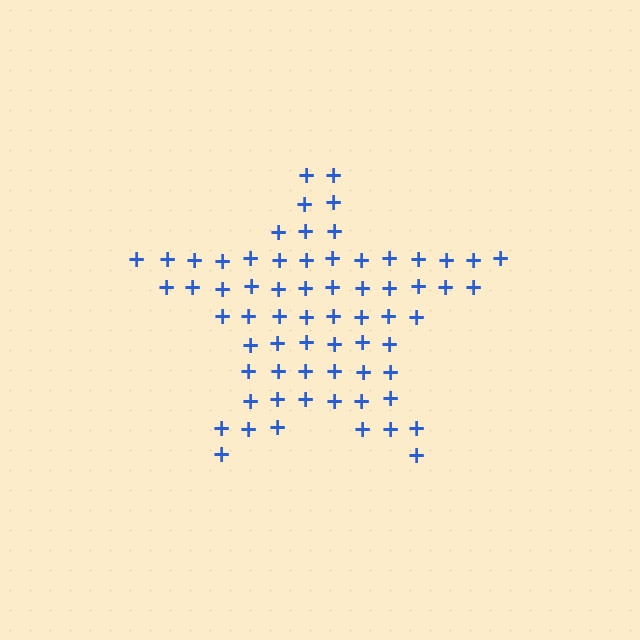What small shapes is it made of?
It is made of small plus signs.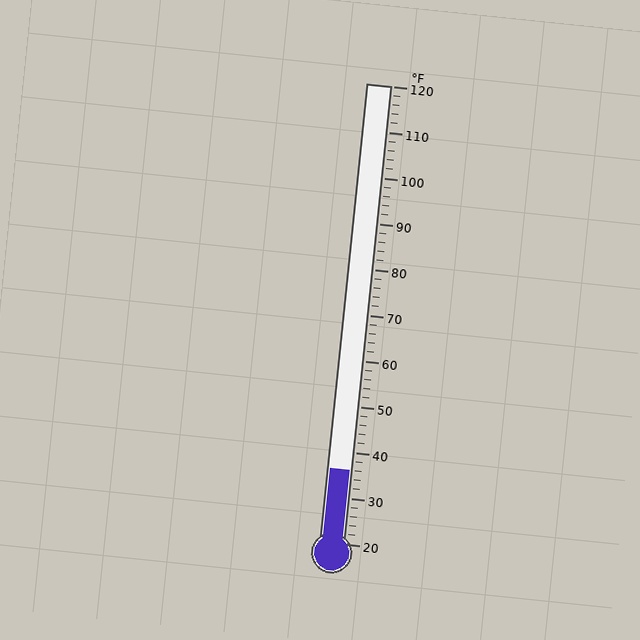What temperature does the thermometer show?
The thermometer shows approximately 36°F.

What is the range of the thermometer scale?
The thermometer scale ranges from 20°F to 120°F.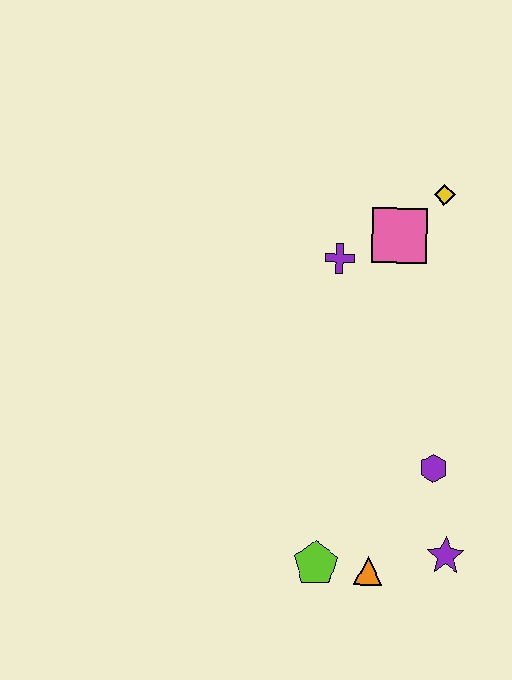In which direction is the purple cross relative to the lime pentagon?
The purple cross is above the lime pentagon.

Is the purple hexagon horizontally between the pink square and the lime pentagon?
No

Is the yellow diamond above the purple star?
Yes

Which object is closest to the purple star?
The orange triangle is closest to the purple star.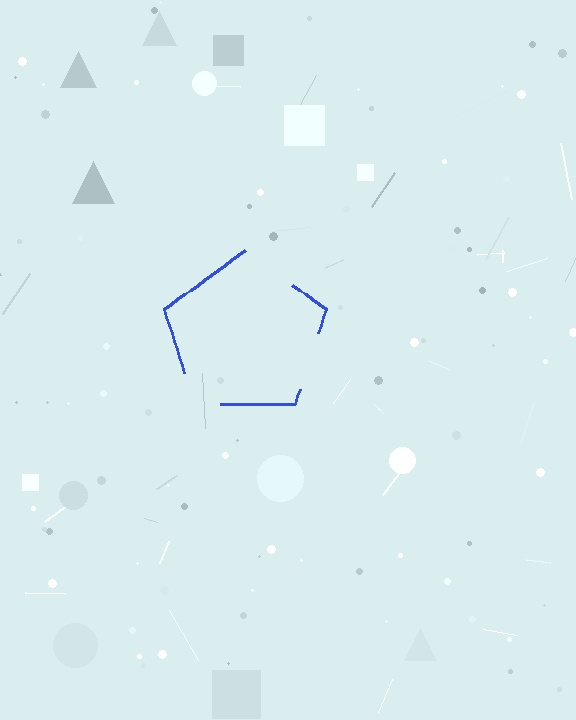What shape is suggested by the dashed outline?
The dashed outline suggests a pentagon.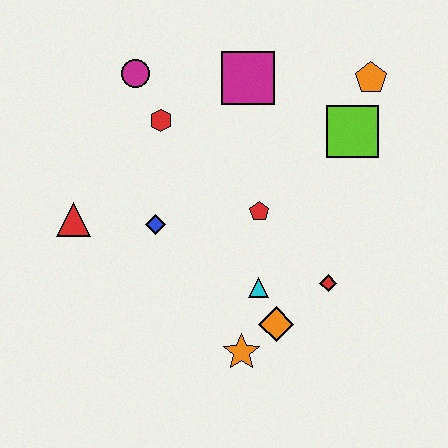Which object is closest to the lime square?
The orange pentagon is closest to the lime square.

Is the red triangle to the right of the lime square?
No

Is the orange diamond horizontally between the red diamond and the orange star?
Yes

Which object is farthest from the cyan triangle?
The magenta circle is farthest from the cyan triangle.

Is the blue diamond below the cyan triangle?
No